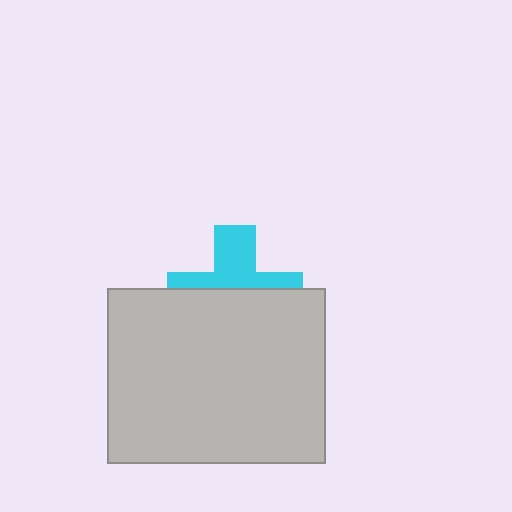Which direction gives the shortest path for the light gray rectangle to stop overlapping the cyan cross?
Moving down gives the shortest separation.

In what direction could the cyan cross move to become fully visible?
The cyan cross could move up. That would shift it out from behind the light gray rectangle entirely.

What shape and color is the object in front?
The object in front is a light gray rectangle.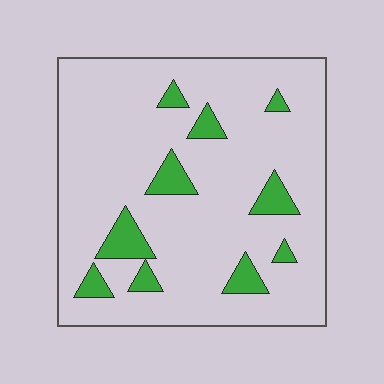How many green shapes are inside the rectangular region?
10.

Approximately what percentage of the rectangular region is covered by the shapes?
Approximately 10%.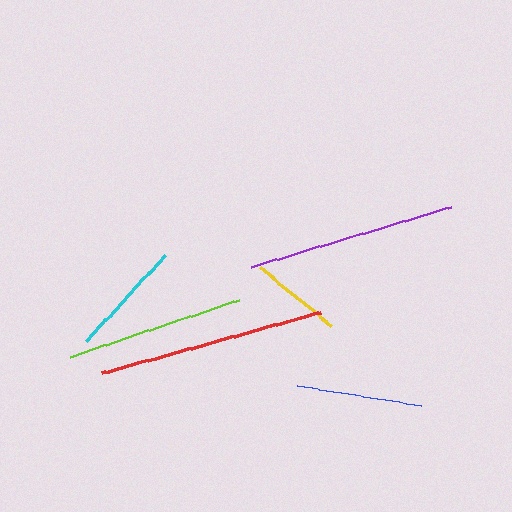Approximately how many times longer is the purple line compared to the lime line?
The purple line is approximately 1.2 times the length of the lime line.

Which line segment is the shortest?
The yellow line is the shortest at approximately 93 pixels.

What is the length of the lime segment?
The lime segment is approximately 179 pixels long.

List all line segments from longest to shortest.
From longest to shortest: red, purple, lime, blue, cyan, yellow.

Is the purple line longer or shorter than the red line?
The red line is longer than the purple line.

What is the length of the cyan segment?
The cyan segment is approximately 117 pixels long.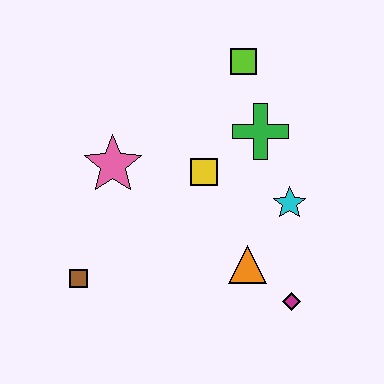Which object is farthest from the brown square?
The lime square is farthest from the brown square.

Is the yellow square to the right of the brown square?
Yes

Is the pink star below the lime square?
Yes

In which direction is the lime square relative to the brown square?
The lime square is above the brown square.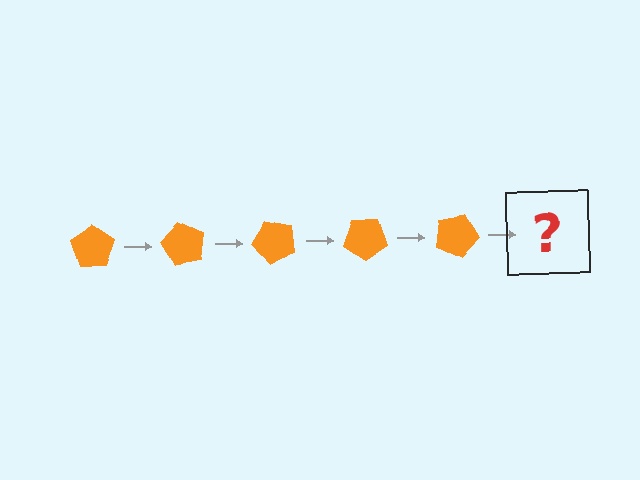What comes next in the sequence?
The next element should be an orange pentagon rotated 300 degrees.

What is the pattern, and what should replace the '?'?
The pattern is that the pentagon rotates 60 degrees each step. The '?' should be an orange pentagon rotated 300 degrees.